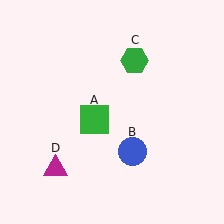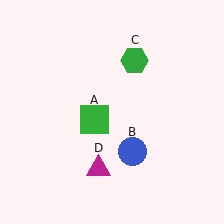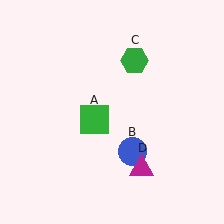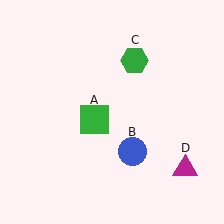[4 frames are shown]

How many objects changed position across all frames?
1 object changed position: magenta triangle (object D).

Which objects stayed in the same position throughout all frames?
Green square (object A) and blue circle (object B) and green hexagon (object C) remained stationary.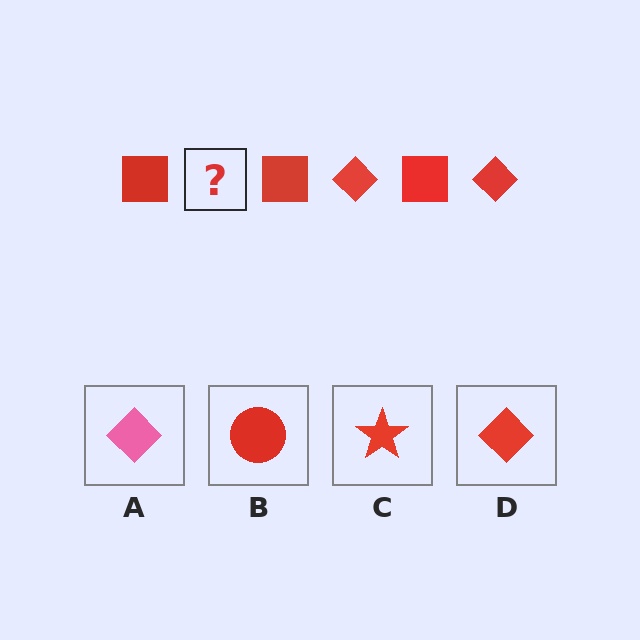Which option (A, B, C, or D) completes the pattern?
D.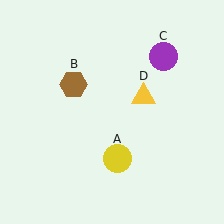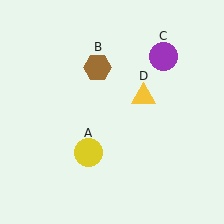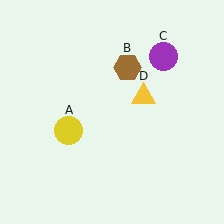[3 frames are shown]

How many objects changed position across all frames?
2 objects changed position: yellow circle (object A), brown hexagon (object B).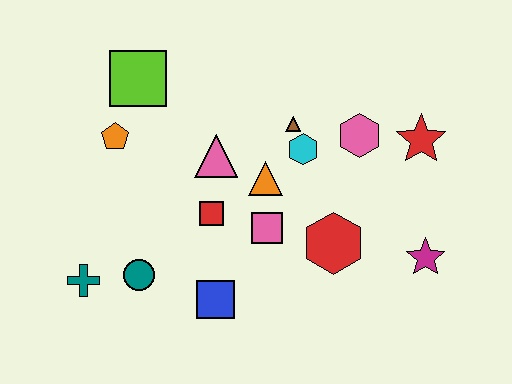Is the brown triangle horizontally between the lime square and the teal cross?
No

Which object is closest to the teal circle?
The teal cross is closest to the teal circle.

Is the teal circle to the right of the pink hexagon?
No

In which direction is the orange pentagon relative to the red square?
The orange pentagon is to the left of the red square.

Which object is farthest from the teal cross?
The red star is farthest from the teal cross.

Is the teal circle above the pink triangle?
No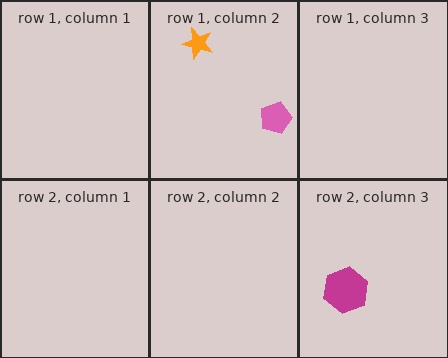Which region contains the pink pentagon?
The row 1, column 2 region.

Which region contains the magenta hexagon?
The row 2, column 3 region.